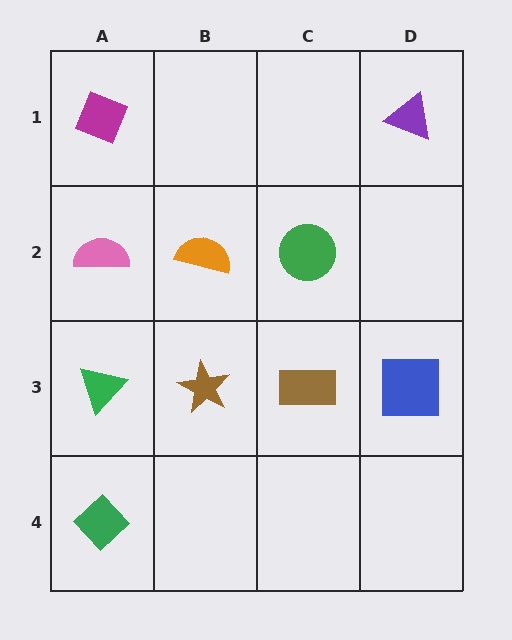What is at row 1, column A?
A magenta diamond.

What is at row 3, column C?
A brown rectangle.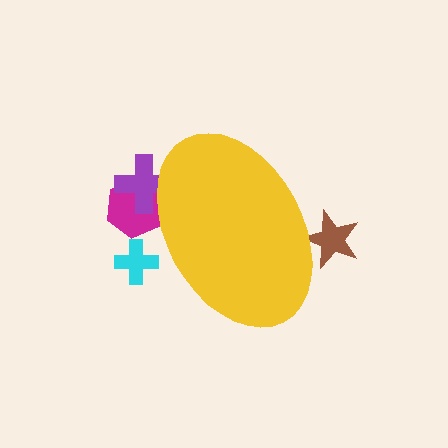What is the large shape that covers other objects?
A yellow ellipse.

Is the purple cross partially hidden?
Yes, the purple cross is partially hidden behind the yellow ellipse.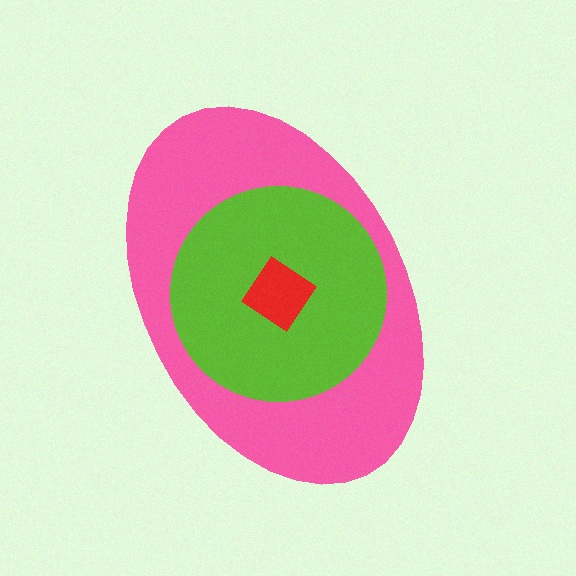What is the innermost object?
The red diamond.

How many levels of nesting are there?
3.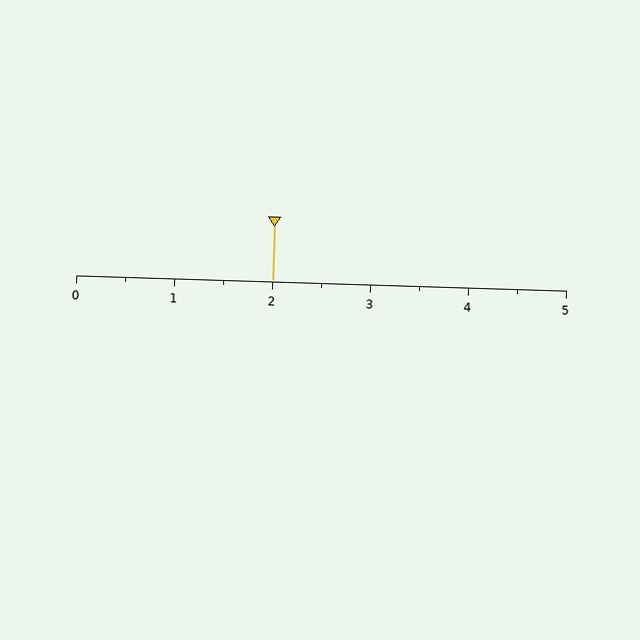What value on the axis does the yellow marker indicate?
The marker indicates approximately 2.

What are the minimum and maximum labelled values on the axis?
The axis runs from 0 to 5.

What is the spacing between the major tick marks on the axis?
The major ticks are spaced 1 apart.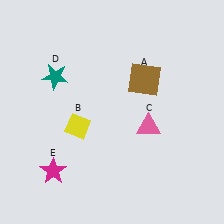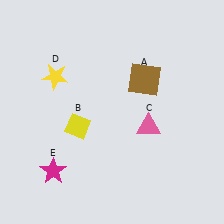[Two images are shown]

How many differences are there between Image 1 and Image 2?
There is 1 difference between the two images.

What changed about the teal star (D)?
In Image 1, D is teal. In Image 2, it changed to yellow.